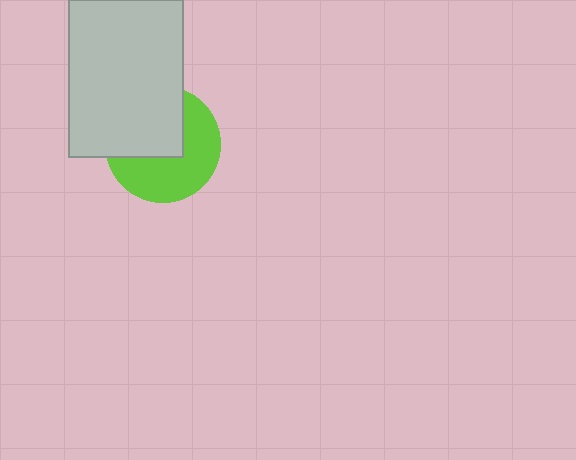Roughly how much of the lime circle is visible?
About half of it is visible (roughly 55%).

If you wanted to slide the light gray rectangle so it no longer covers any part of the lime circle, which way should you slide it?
Slide it toward the upper-left — that is the most direct way to separate the two shapes.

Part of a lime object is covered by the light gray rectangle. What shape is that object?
It is a circle.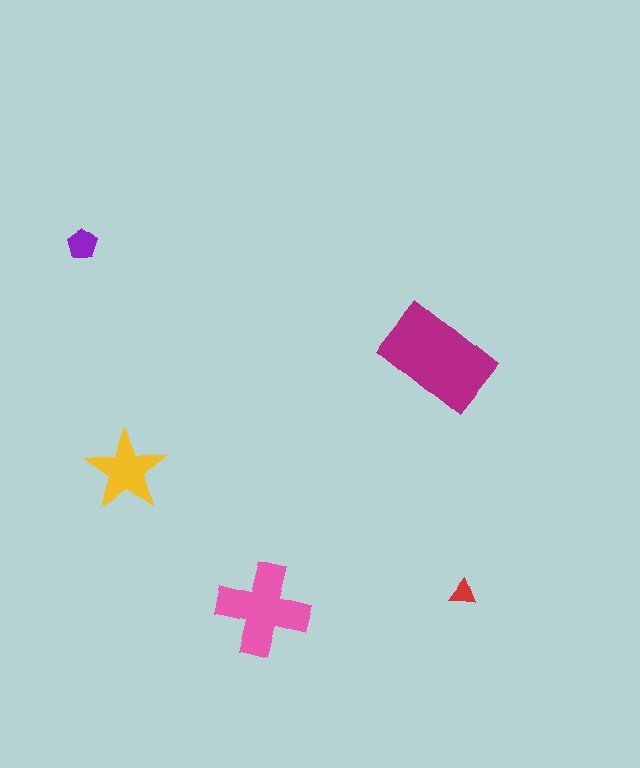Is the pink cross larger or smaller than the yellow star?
Larger.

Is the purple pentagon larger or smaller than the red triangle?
Larger.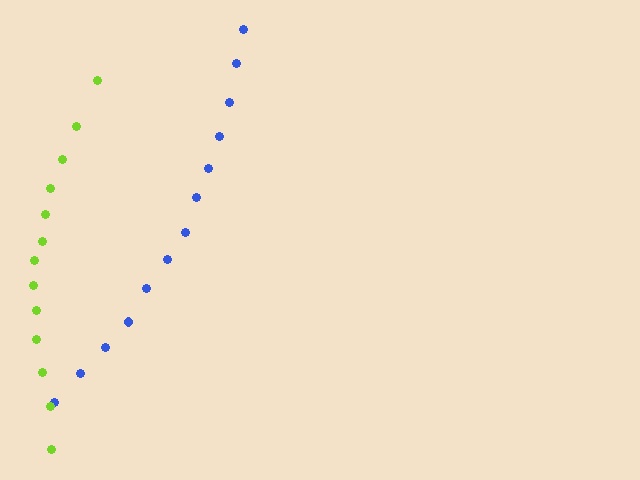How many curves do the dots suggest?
There are 2 distinct paths.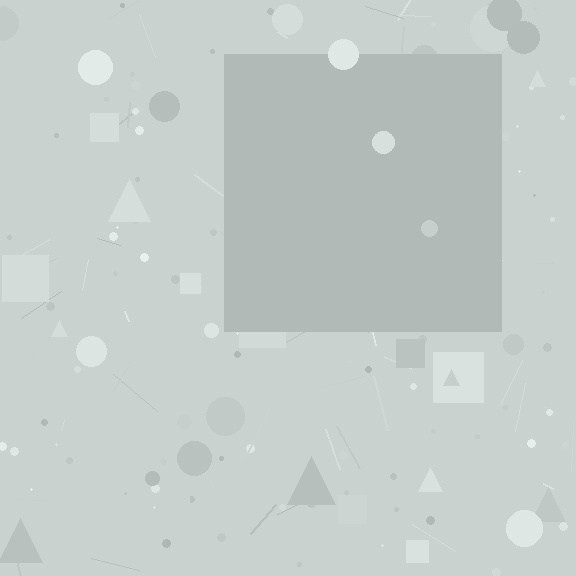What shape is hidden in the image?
A square is hidden in the image.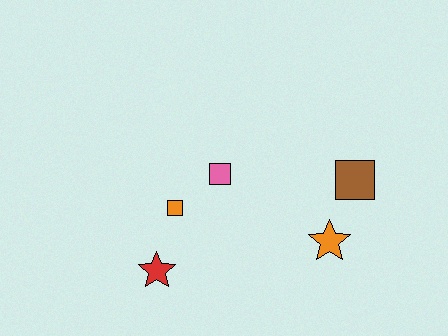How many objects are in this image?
There are 5 objects.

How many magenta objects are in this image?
There are no magenta objects.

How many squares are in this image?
There are 3 squares.